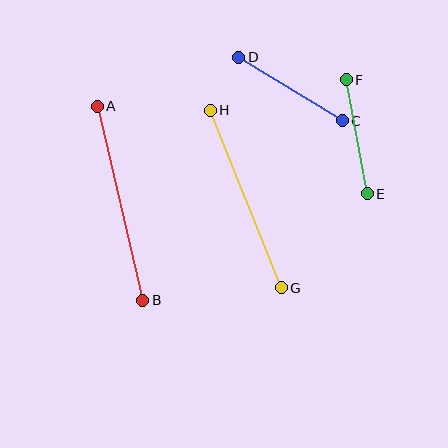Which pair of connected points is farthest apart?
Points A and B are farthest apart.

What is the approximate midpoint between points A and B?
The midpoint is at approximately (120, 203) pixels.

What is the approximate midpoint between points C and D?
The midpoint is at approximately (290, 89) pixels.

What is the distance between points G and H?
The distance is approximately 191 pixels.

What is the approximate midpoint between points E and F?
The midpoint is at approximately (357, 137) pixels.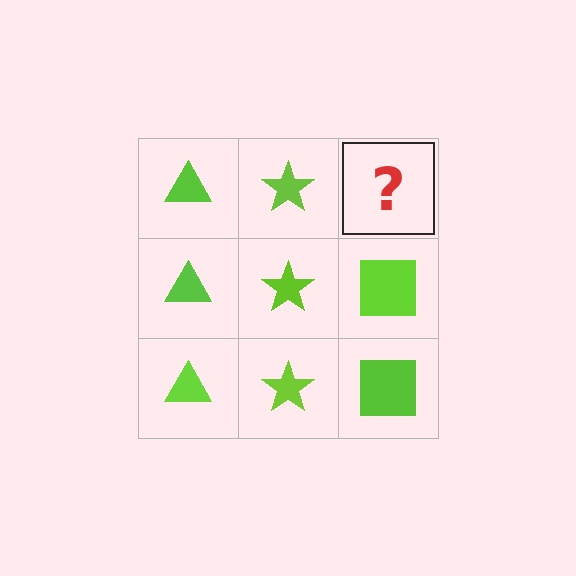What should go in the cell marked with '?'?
The missing cell should contain a lime square.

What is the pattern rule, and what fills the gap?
The rule is that each column has a consistent shape. The gap should be filled with a lime square.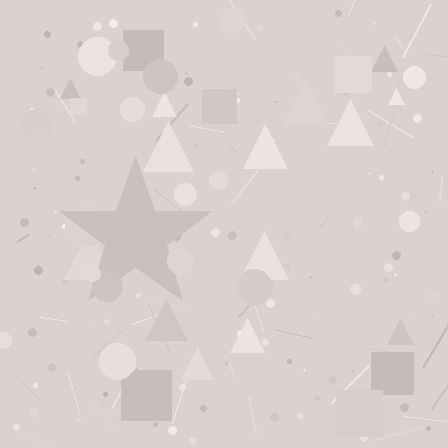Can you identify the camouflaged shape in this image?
The camouflaged shape is a star.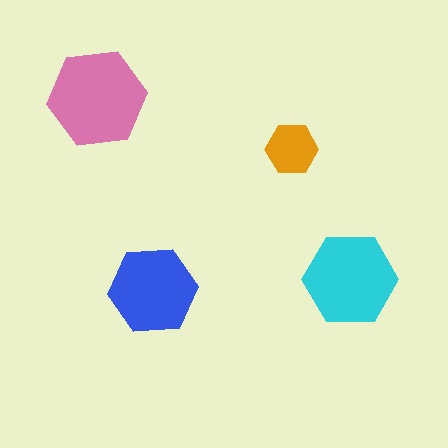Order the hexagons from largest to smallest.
the pink one, the cyan one, the blue one, the orange one.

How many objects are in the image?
There are 4 objects in the image.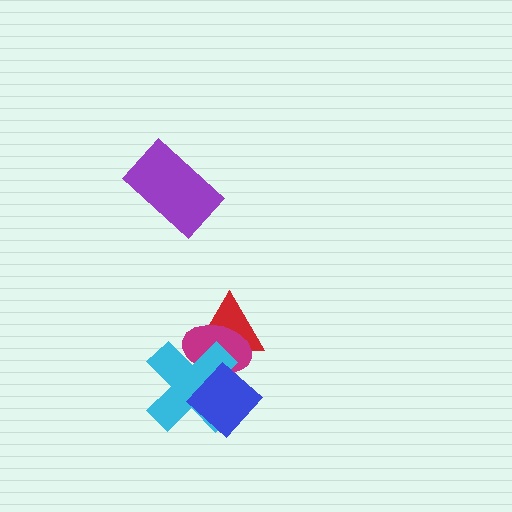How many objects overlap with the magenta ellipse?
3 objects overlap with the magenta ellipse.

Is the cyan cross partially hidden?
Yes, it is partially covered by another shape.